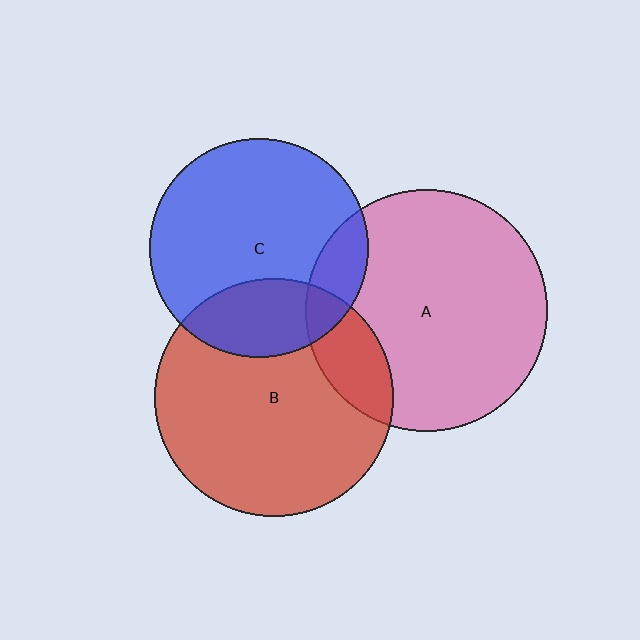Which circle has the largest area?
Circle A (pink).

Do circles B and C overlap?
Yes.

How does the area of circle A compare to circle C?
Approximately 1.2 times.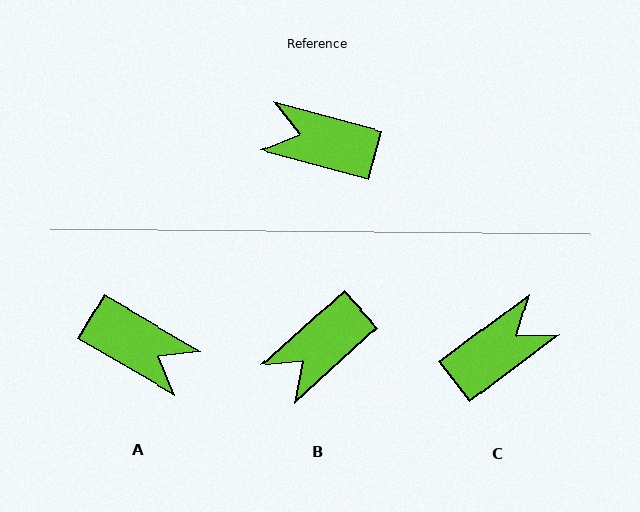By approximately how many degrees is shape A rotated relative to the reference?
Approximately 165 degrees counter-clockwise.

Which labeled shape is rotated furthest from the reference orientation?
A, about 165 degrees away.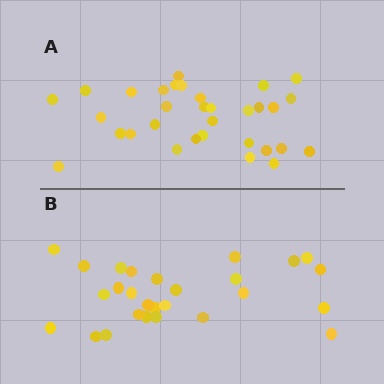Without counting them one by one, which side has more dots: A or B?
Region A (the top region) has more dots.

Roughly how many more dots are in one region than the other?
Region A has about 5 more dots than region B.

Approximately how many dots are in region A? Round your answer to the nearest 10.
About 30 dots. (The exact count is 32, which rounds to 30.)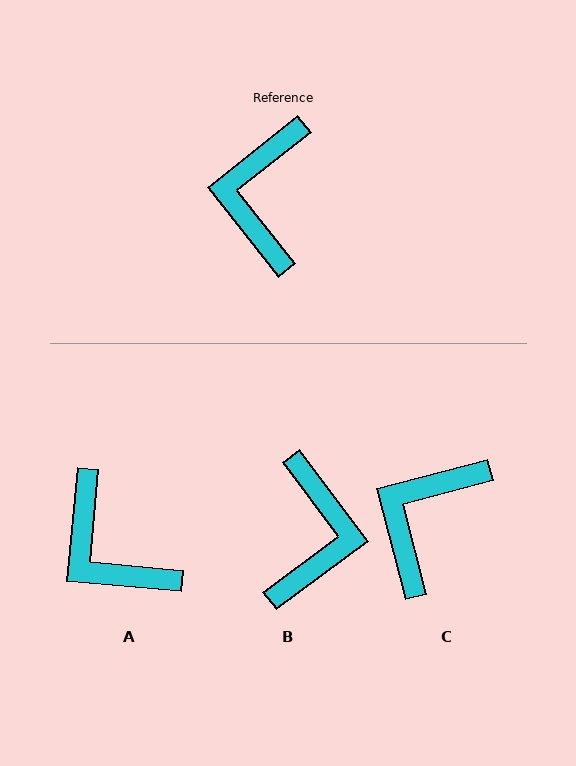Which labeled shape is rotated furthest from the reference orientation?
B, about 178 degrees away.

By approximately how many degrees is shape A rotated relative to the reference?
Approximately 47 degrees counter-clockwise.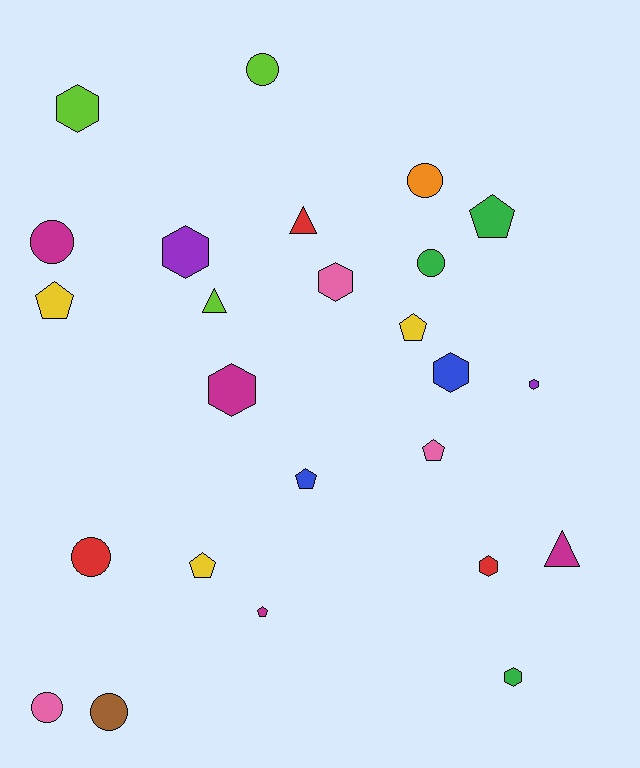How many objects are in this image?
There are 25 objects.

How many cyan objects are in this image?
There are no cyan objects.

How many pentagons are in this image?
There are 7 pentagons.